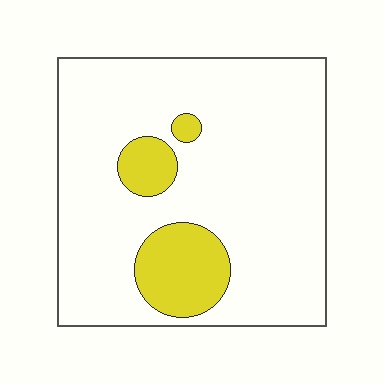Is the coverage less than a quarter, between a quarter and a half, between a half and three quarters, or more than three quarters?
Less than a quarter.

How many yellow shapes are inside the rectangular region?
3.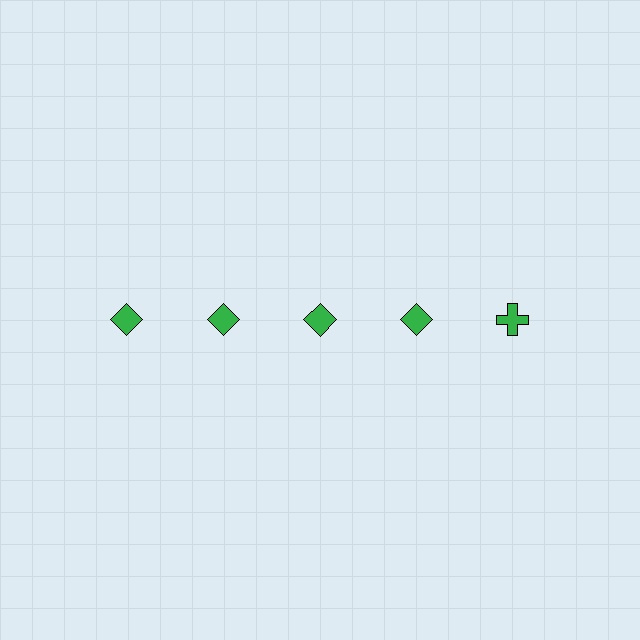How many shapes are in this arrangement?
There are 5 shapes arranged in a grid pattern.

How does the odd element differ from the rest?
It has a different shape: cross instead of diamond.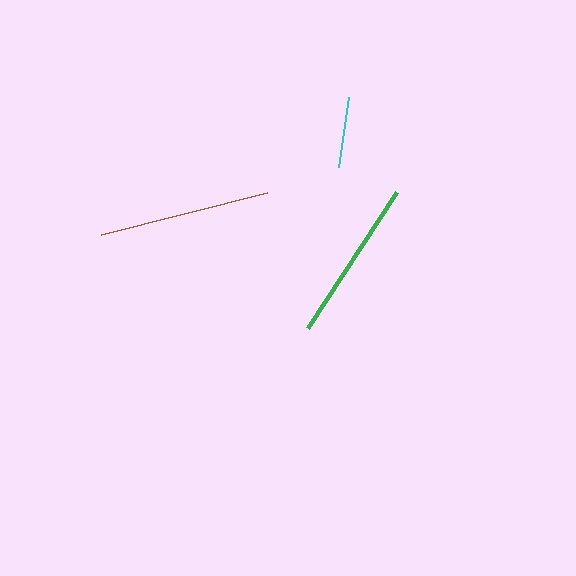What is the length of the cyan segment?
The cyan segment is approximately 71 pixels long.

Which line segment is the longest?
The brown line is the longest at approximately 171 pixels.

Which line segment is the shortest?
The cyan line is the shortest at approximately 71 pixels.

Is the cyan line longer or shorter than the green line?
The green line is longer than the cyan line.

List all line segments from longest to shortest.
From longest to shortest: brown, green, cyan.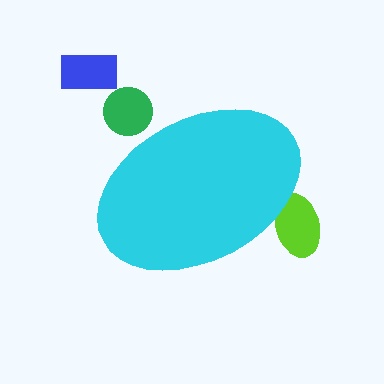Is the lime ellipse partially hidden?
Yes, the lime ellipse is partially hidden behind the cyan ellipse.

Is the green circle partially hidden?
Yes, the green circle is partially hidden behind the cyan ellipse.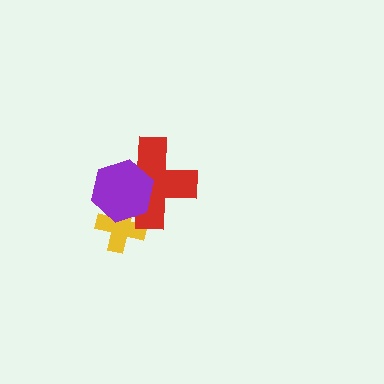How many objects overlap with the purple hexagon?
2 objects overlap with the purple hexagon.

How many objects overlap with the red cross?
2 objects overlap with the red cross.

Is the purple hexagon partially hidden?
No, no other shape covers it.